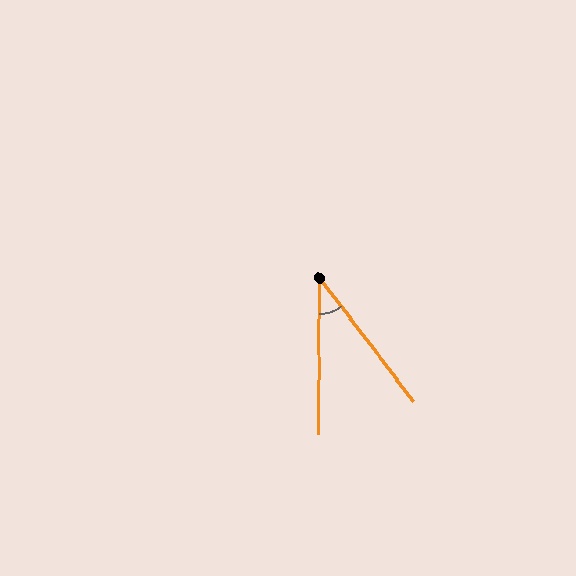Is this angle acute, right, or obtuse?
It is acute.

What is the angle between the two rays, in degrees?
Approximately 38 degrees.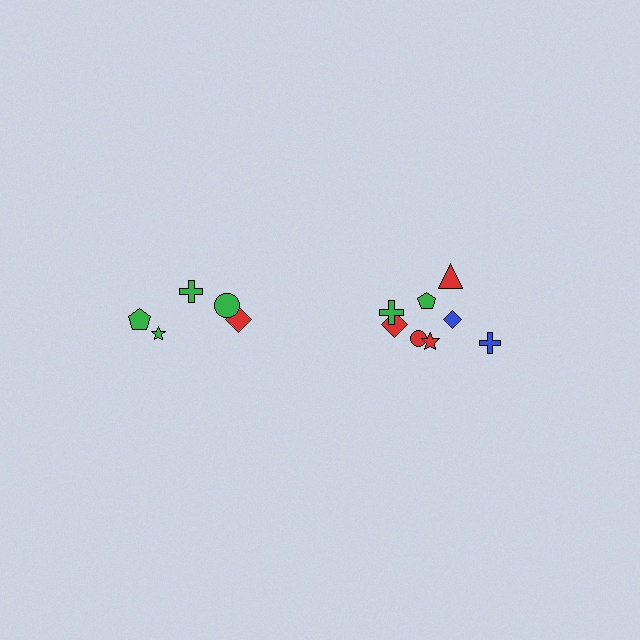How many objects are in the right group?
There are 8 objects.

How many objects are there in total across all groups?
There are 13 objects.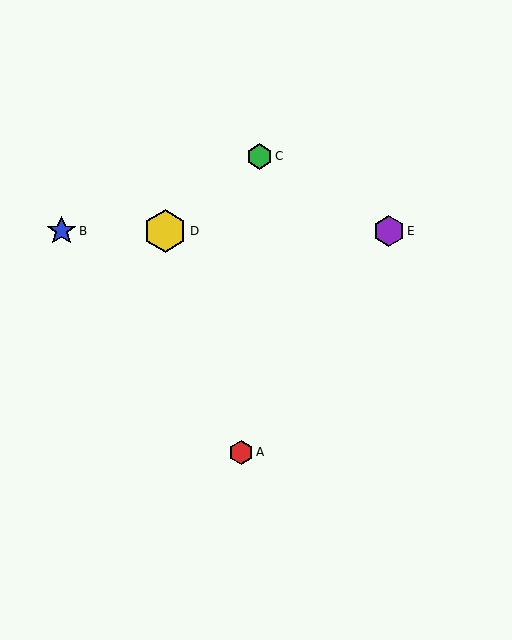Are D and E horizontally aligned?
Yes, both are at y≈231.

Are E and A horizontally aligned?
No, E is at y≈231 and A is at y≈452.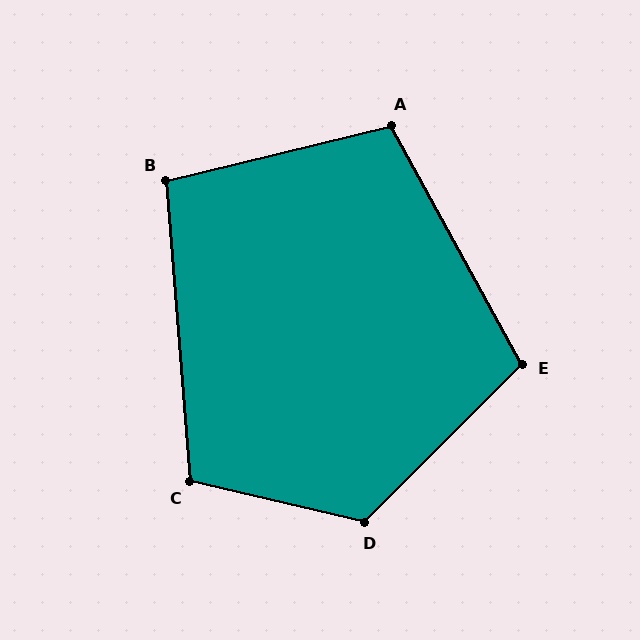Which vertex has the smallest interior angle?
B, at approximately 99 degrees.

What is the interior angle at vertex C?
Approximately 108 degrees (obtuse).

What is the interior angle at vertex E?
Approximately 106 degrees (obtuse).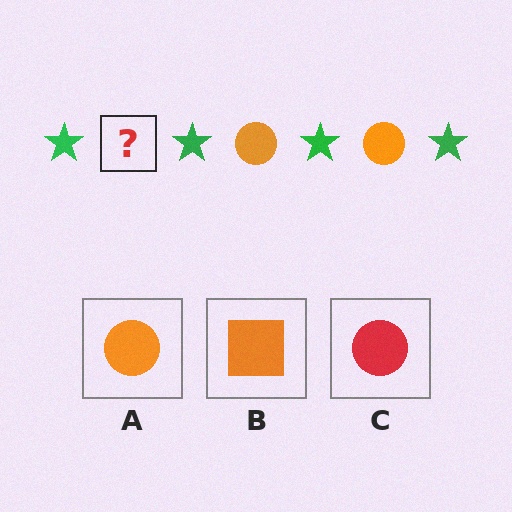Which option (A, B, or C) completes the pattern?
A.